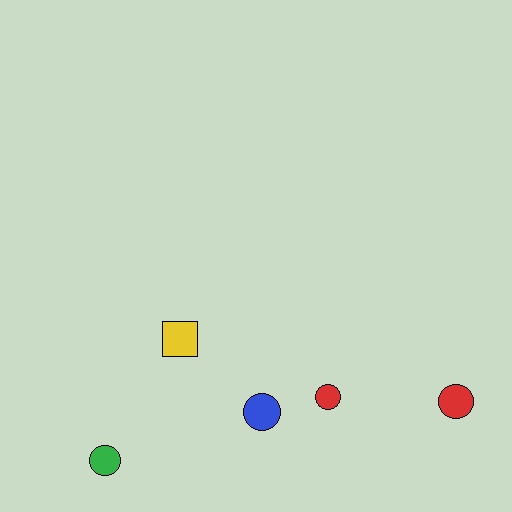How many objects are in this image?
There are 5 objects.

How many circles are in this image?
There are 4 circles.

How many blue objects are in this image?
There is 1 blue object.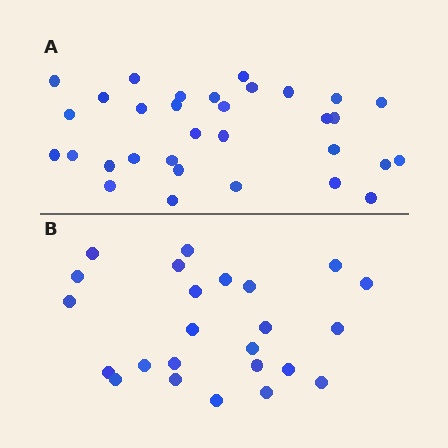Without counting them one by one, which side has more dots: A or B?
Region A (the top region) has more dots.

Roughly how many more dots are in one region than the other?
Region A has roughly 8 or so more dots than region B.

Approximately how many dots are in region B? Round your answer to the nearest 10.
About 20 dots. (The exact count is 24, which rounds to 20.)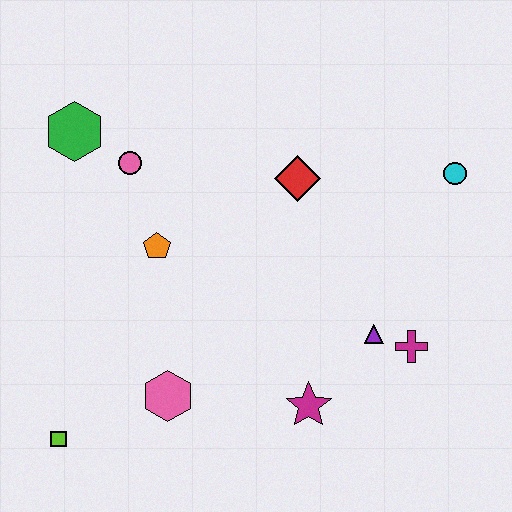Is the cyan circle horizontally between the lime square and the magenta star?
No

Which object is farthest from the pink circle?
The magenta cross is farthest from the pink circle.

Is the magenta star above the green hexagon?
No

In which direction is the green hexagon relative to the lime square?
The green hexagon is above the lime square.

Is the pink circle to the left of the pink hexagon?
Yes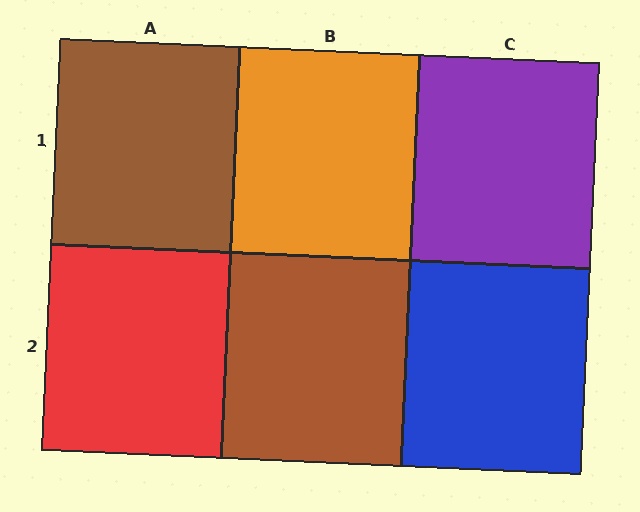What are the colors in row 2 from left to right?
Red, brown, blue.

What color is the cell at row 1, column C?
Purple.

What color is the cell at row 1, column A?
Brown.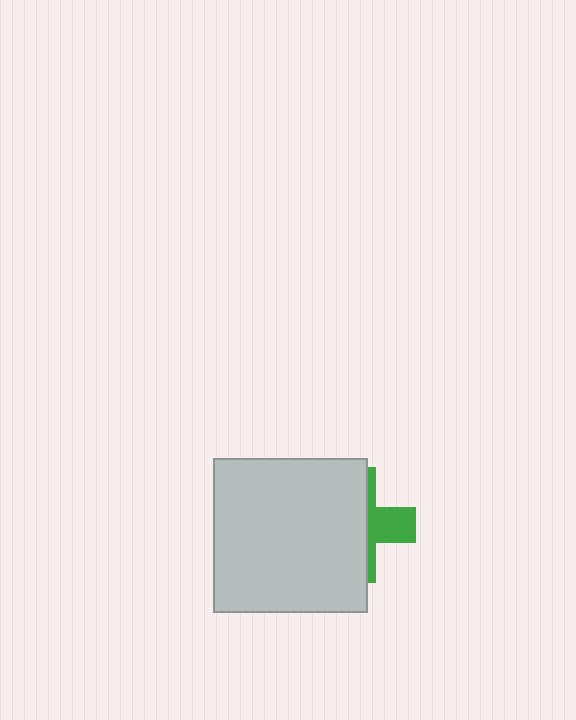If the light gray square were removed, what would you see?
You would see the complete green cross.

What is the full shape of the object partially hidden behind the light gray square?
The partially hidden object is a green cross.